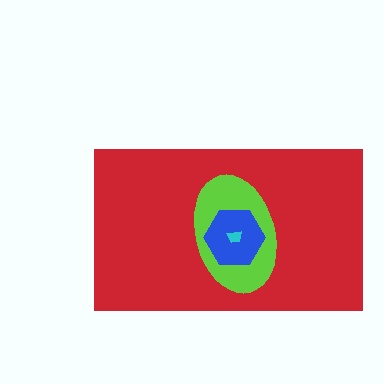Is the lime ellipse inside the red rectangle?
Yes.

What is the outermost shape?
The red rectangle.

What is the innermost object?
The cyan trapezoid.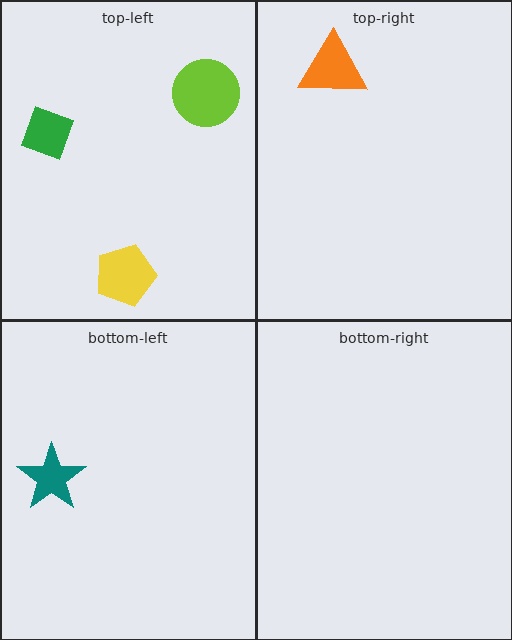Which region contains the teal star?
The bottom-left region.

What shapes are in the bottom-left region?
The teal star.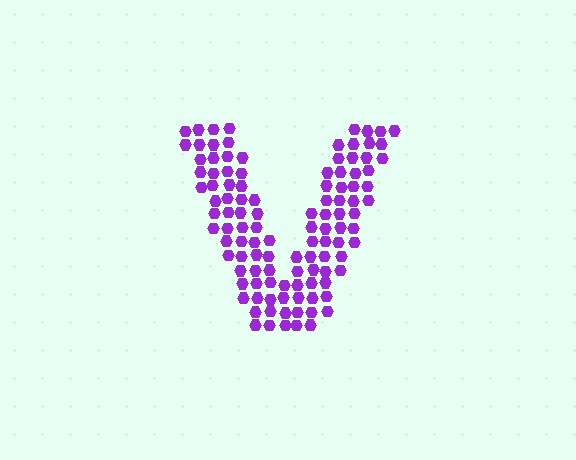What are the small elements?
The small elements are hexagons.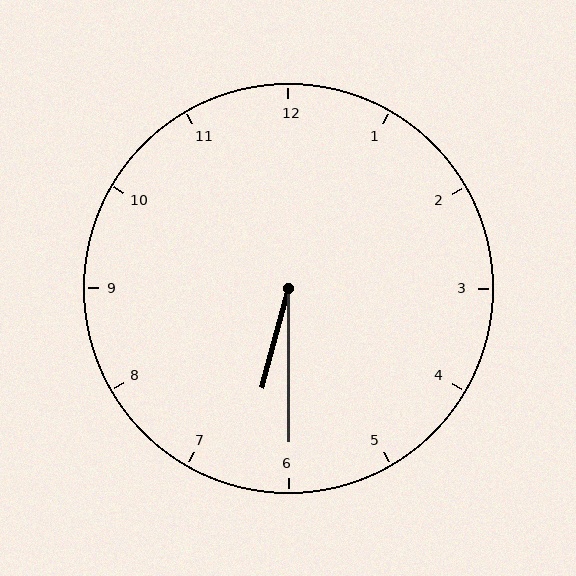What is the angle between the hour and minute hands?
Approximately 15 degrees.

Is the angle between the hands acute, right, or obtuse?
It is acute.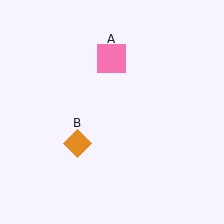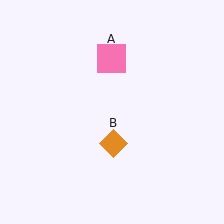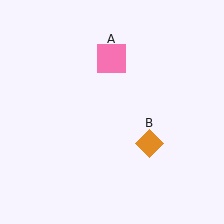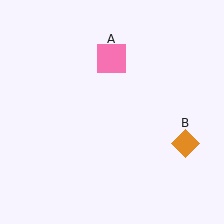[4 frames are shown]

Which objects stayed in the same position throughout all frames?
Pink square (object A) remained stationary.